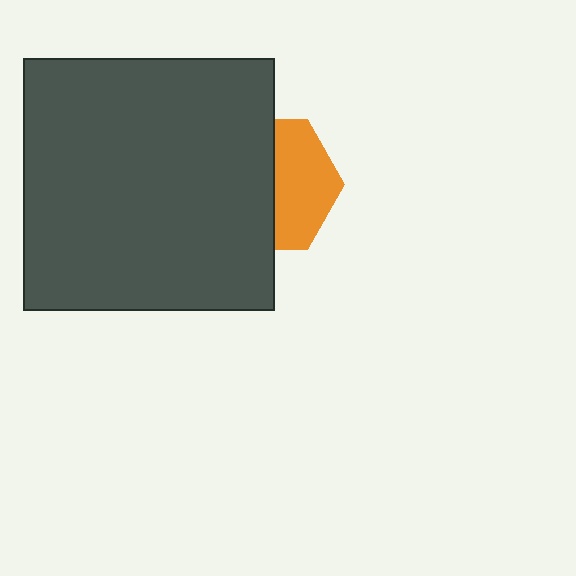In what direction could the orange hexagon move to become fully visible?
The orange hexagon could move right. That would shift it out from behind the dark gray square entirely.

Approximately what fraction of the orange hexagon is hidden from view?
Roughly 55% of the orange hexagon is hidden behind the dark gray square.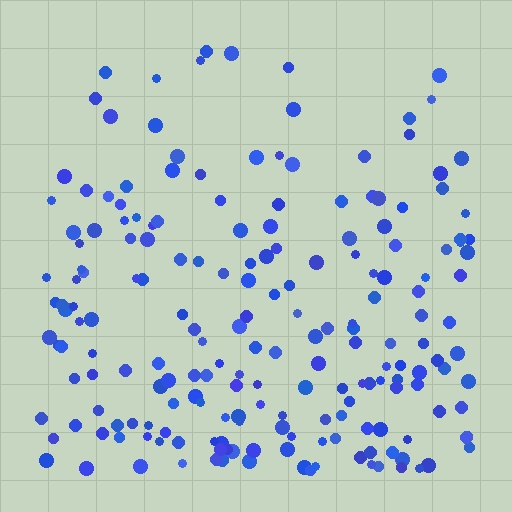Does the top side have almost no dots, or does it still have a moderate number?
Still a moderate number, just noticeably fewer than the bottom.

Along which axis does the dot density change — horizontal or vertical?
Vertical.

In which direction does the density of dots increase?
From top to bottom, with the bottom side densest.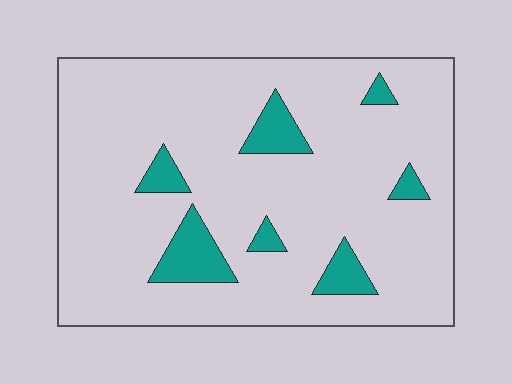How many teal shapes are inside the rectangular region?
7.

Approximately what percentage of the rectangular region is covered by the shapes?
Approximately 10%.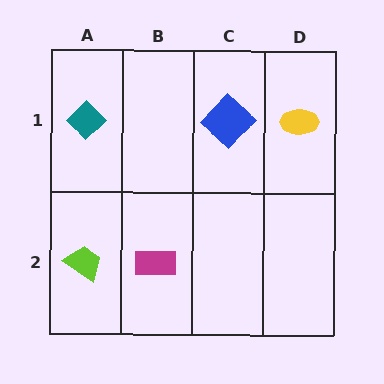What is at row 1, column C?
A blue diamond.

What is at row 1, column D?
A yellow ellipse.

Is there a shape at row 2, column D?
No, that cell is empty.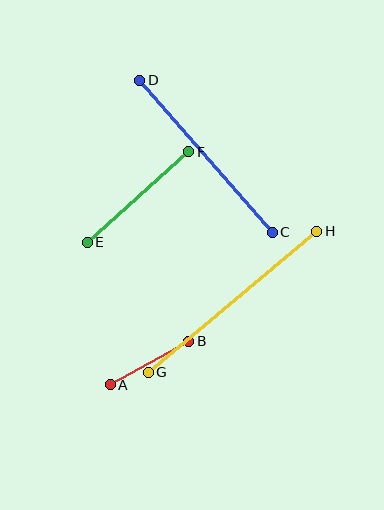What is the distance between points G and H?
The distance is approximately 220 pixels.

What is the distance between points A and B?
The distance is approximately 90 pixels.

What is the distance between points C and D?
The distance is approximately 201 pixels.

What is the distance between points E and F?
The distance is approximately 136 pixels.